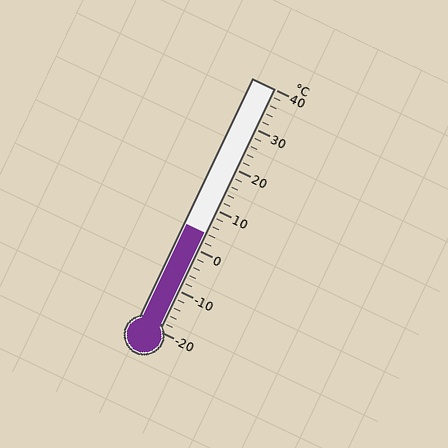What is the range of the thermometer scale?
The thermometer scale ranges from -20°C to 40°C.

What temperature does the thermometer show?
The thermometer shows approximately 4°C.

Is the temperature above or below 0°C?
The temperature is above 0°C.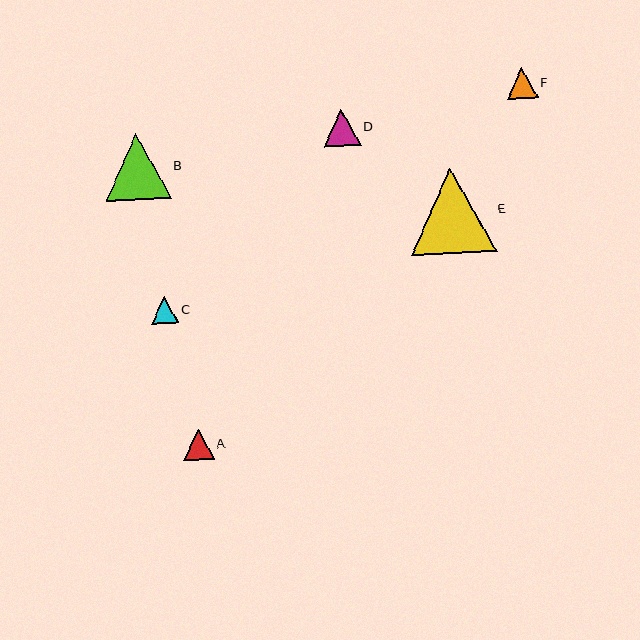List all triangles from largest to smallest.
From largest to smallest: E, B, D, A, F, C.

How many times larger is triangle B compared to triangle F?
Triangle B is approximately 2.2 times the size of triangle F.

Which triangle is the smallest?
Triangle C is the smallest with a size of approximately 27 pixels.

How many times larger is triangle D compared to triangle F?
Triangle D is approximately 1.2 times the size of triangle F.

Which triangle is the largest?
Triangle E is the largest with a size of approximately 85 pixels.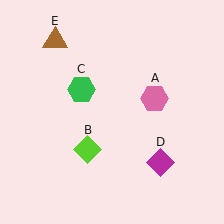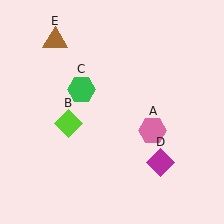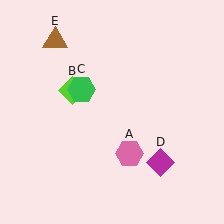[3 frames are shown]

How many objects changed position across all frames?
2 objects changed position: pink hexagon (object A), lime diamond (object B).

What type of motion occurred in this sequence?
The pink hexagon (object A), lime diamond (object B) rotated clockwise around the center of the scene.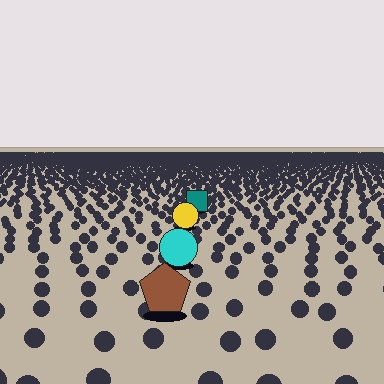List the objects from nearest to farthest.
From nearest to farthest: the brown pentagon, the cyan circle, the yellow circle, the teal square.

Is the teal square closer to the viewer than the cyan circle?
No. The cyan circle is closer — you can tell from the texture gradient: the ground texture is coarser near it.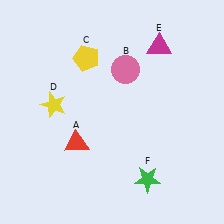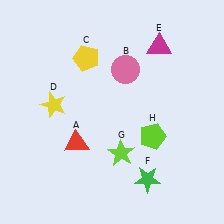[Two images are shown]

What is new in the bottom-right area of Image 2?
A lime star (G) was added in the bottom-right area of Image 2.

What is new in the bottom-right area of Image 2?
A lime pentagon (H) was added in the bottom-right area of Image 2.